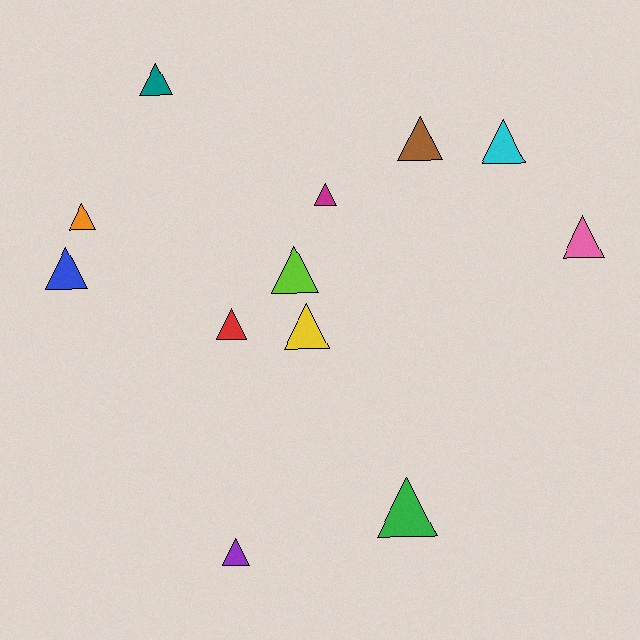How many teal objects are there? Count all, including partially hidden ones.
There is 1 teal object.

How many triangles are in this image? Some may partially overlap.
There are 12 triangles.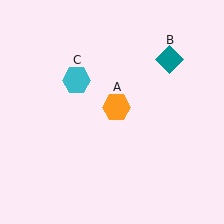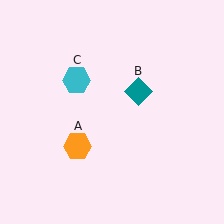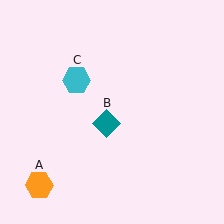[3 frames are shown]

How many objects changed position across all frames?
2 objects changed position: orange hexagon (object A), teal diamond (object B).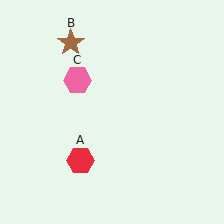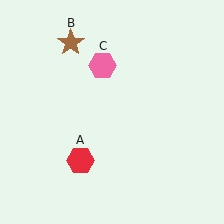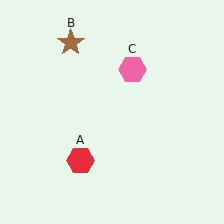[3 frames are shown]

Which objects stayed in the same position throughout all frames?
Red hexagon (object A) and brown star (object B) remained stationary.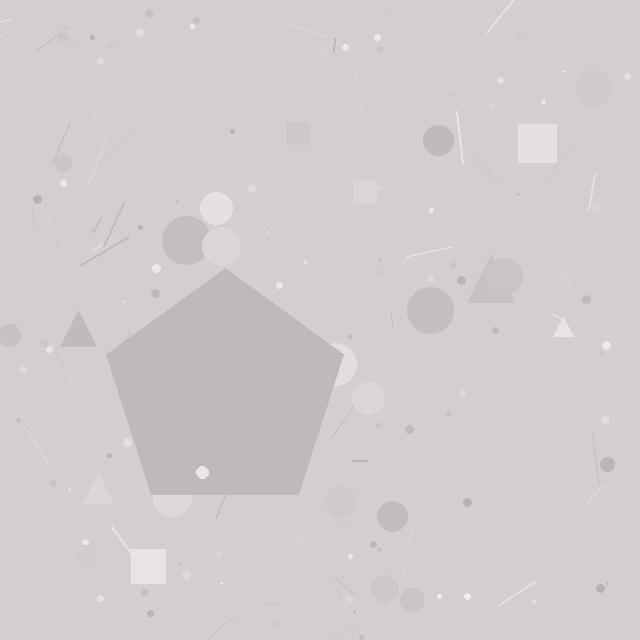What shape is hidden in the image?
A pentagon is hidden in the image.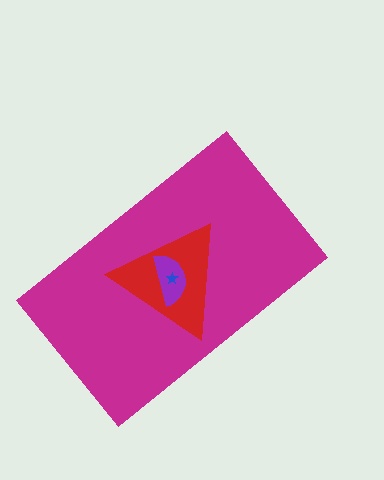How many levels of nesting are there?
4.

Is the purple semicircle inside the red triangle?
Yes.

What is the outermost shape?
The magenta rectangle.